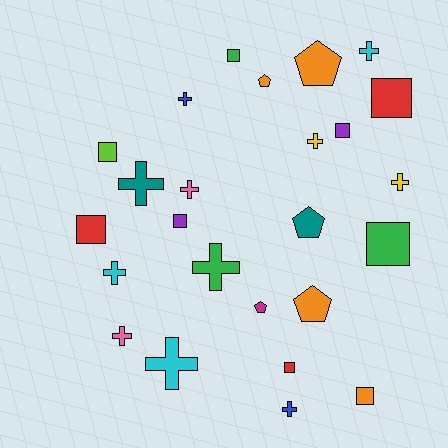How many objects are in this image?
There are 25 objects.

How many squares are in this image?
There are 9 squares.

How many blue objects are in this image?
There are 2 blue objects.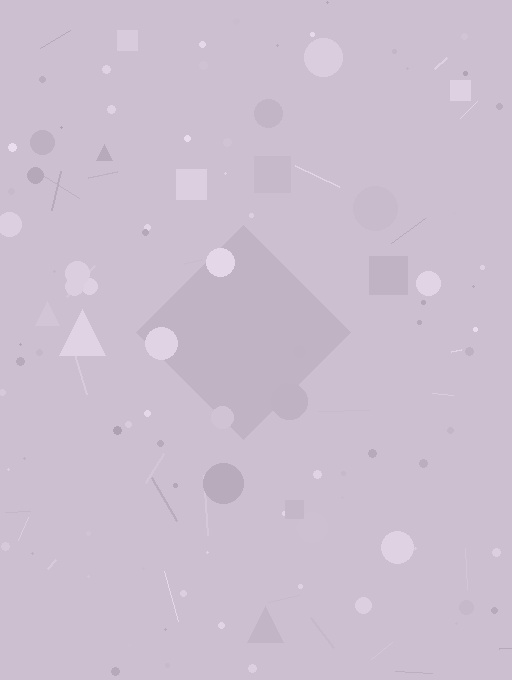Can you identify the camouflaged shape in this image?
The camouflaged shape is a diamond.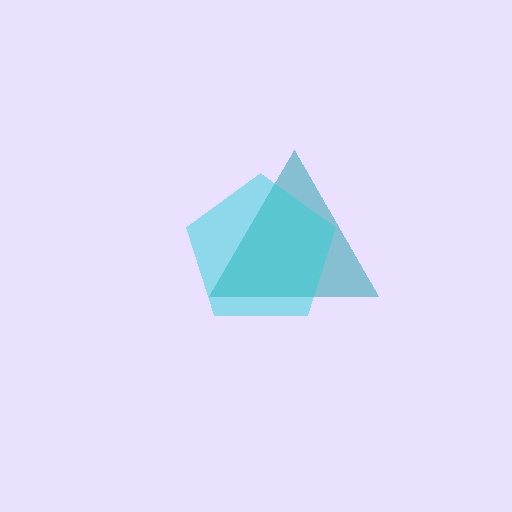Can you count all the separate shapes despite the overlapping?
Yes, there are 2 separate shapes.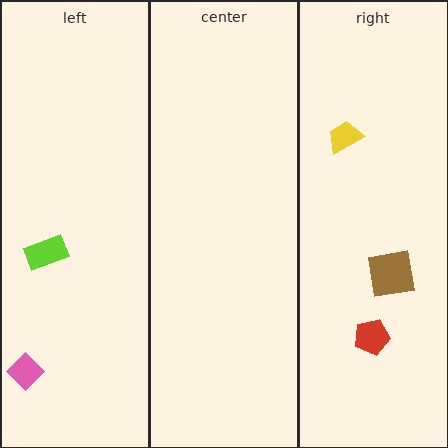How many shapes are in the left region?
2.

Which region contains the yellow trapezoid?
The right region.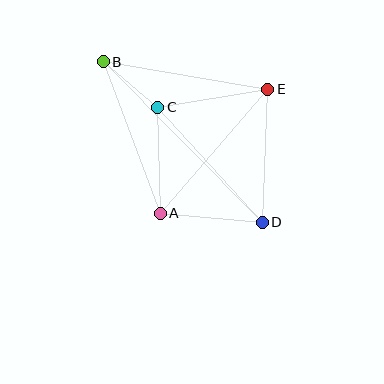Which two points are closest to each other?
Points B and C are closest to each other.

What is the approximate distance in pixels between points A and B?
The distance between A and B is approximately 162 pixels.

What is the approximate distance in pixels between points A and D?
The distance between A and D is approximately 102 pixels.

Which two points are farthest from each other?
Points B and D are farthest from each other.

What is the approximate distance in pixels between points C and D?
The distance between C and D is approximately 155 pixels.